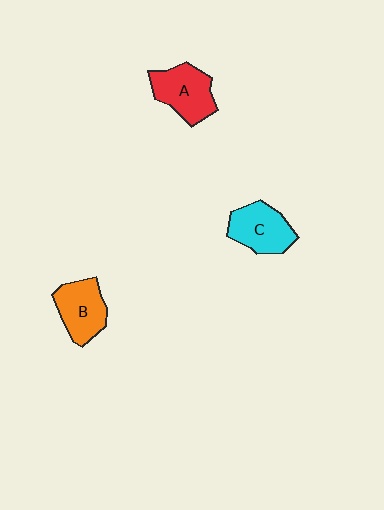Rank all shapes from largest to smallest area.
From largest to smallest: A (red), C (cyan), B (orange).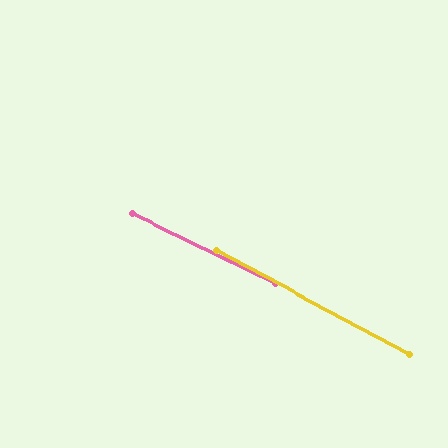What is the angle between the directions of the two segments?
Approximately 2 degrees.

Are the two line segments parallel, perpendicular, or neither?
Parallel — their directions differ by only 1.9°.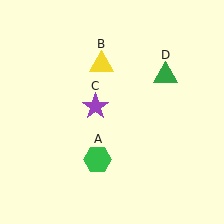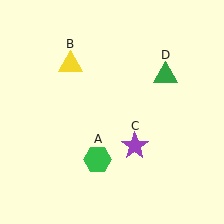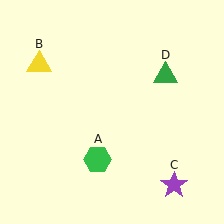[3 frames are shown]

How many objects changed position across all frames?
2 objects changed position: yellow triangle (object B), purple star (object C).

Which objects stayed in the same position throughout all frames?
Green hexagon (object A) and green triangle (object D) remained stationary.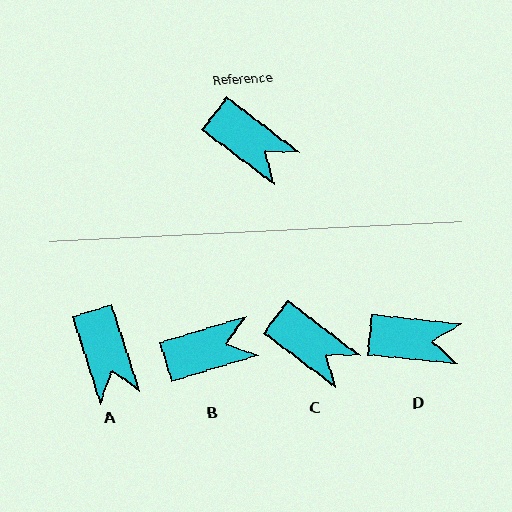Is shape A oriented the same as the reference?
No, it is off by about 35 degrees.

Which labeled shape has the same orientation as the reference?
C.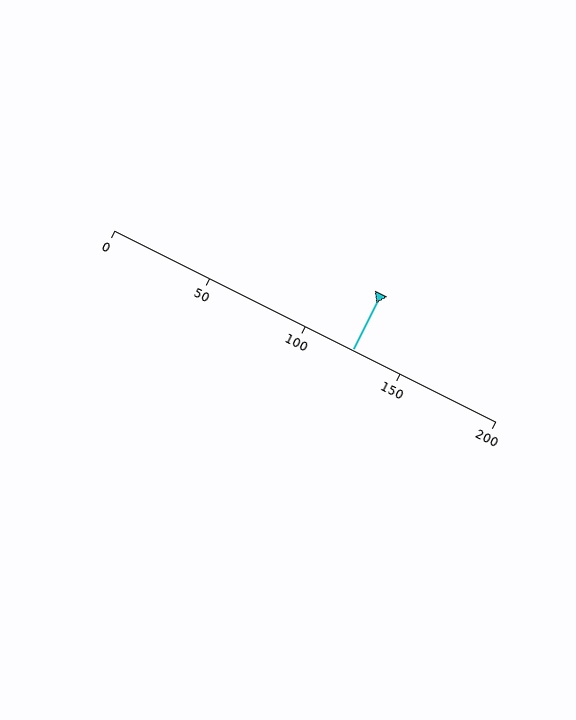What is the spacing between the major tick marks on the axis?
The major ticks are spaced 50 apart.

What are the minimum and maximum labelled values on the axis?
The axis runs from 0 to 200.